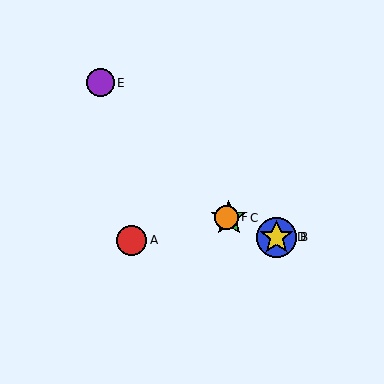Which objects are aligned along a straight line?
Objects B, C, D, F are aligned along a straight line.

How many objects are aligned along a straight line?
4 objects (B, C, D, F) are aligned along a straight line.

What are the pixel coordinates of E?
Object E is at (100, 83).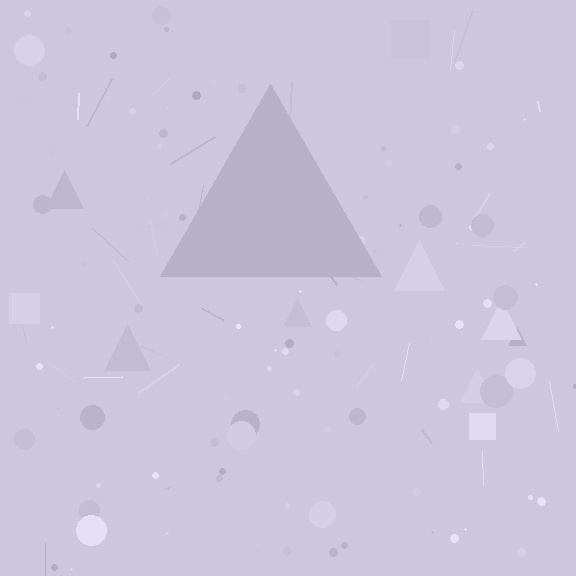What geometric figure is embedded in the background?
A triangle is embedded in the background.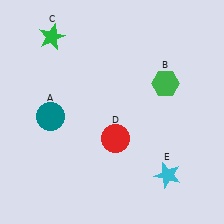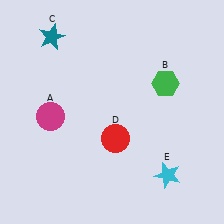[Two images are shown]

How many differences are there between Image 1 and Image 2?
There are 2 differences between the two images.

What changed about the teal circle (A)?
In Image 1, A is teal. In Image 2, it changed to magenta.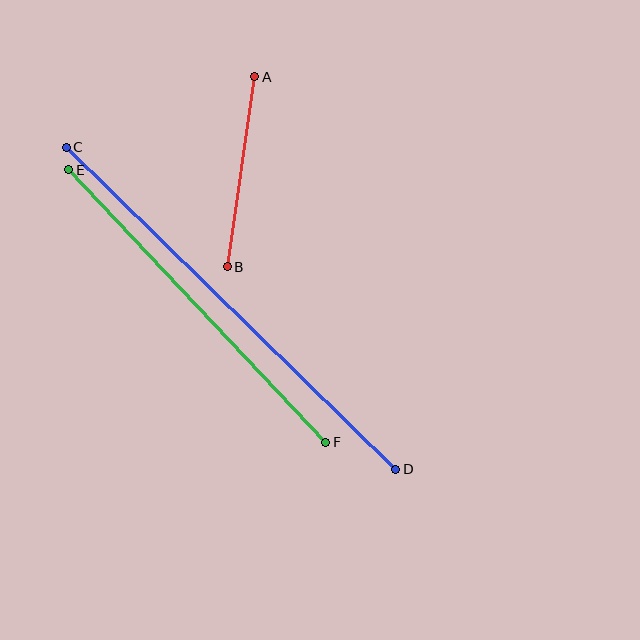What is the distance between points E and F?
The distance is approximately 375 pixels.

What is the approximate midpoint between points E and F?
The midpoint is at approximately (197, 306) pixels.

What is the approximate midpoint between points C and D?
The midpoint is at approximately (231, 308) pixels.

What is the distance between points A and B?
The distance is approximately 192 pixels.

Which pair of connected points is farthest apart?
Points C and D are farthest apart.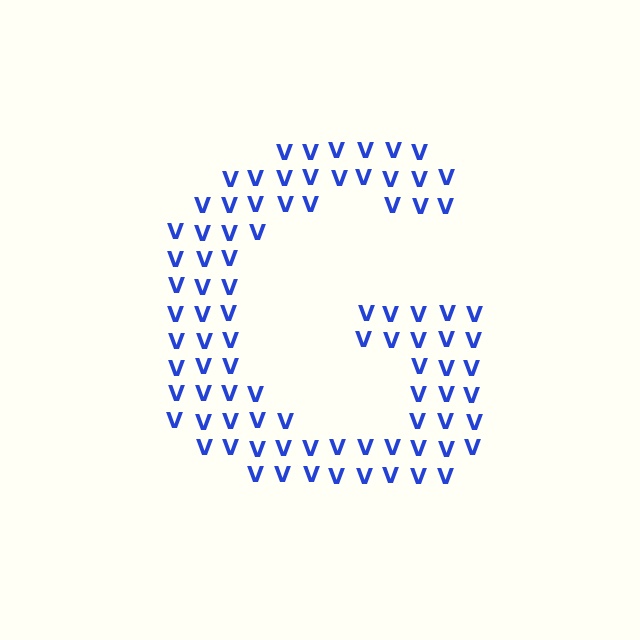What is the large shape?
The large shape is the letter G.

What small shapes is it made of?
It is made of small letter V's.